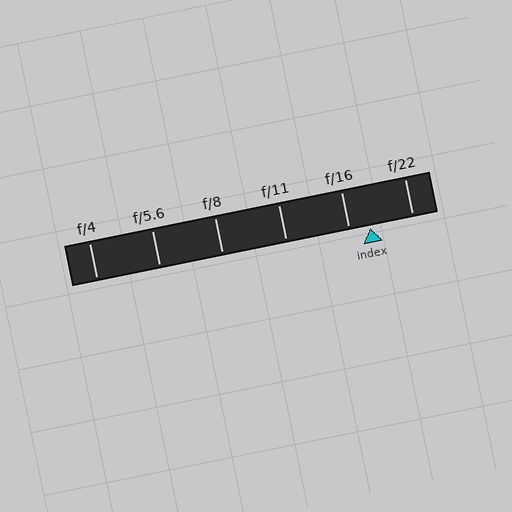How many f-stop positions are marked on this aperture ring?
There are 6 f-stop positions marked.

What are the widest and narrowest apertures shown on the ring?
The widest aperture shown is f/4 and the narrowest is f/22.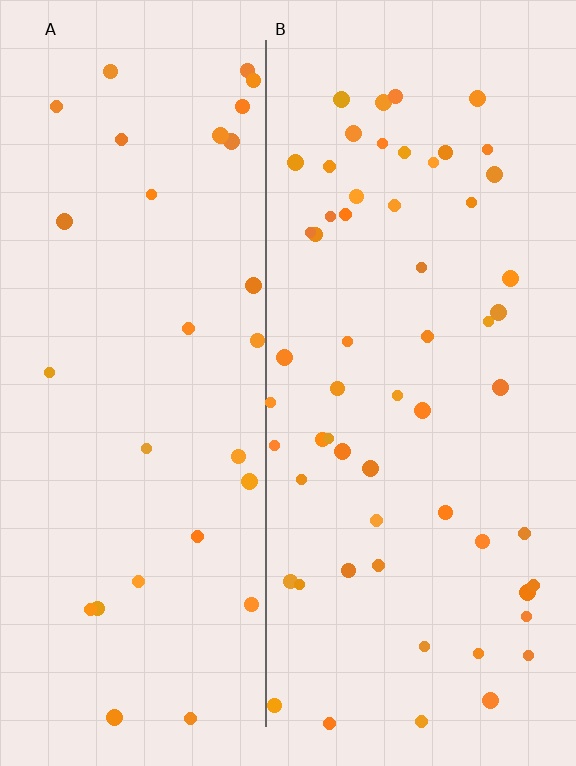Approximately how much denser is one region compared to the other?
Approximately 1.9× — region B over region A.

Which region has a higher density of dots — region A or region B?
B (the right).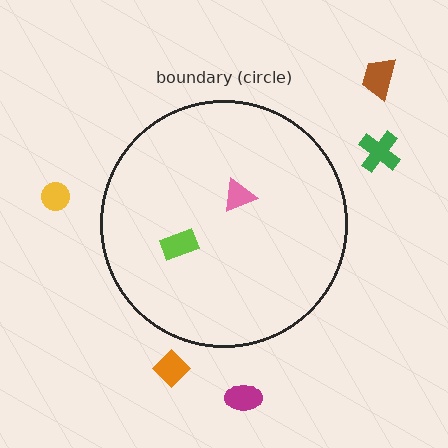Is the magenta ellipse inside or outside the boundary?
Outside.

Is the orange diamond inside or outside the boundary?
Outside.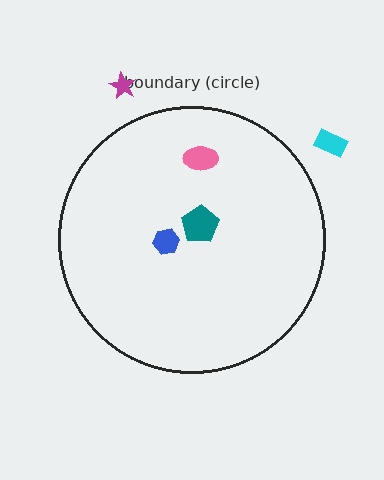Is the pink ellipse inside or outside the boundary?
Inside.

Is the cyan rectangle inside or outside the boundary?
Outside.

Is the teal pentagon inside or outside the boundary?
Inside.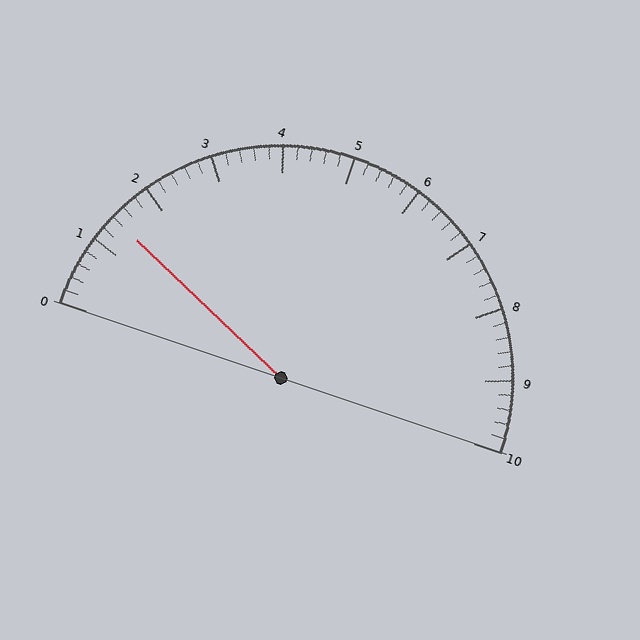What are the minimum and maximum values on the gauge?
The gauge ranges from 0 to 10.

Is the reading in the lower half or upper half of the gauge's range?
The reading is in the lower half of the range (0 to 10).